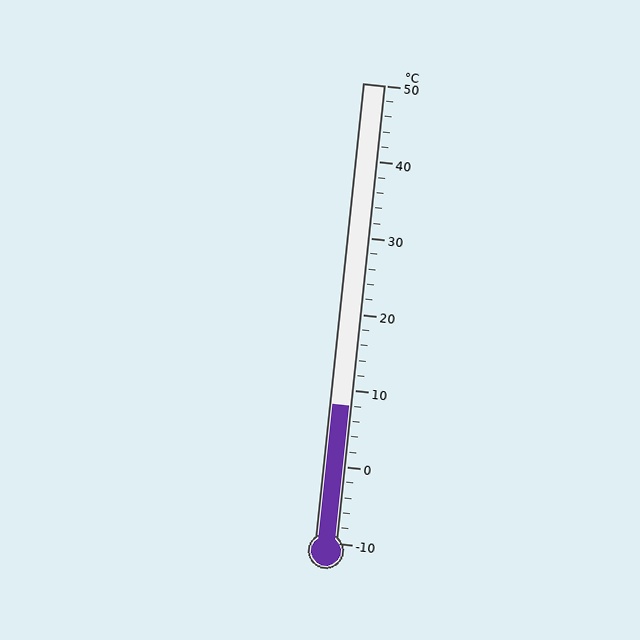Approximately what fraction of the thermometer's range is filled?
The thermometer is filled to approximately 30% of its range.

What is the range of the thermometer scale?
The thermometer scale ranges from -10°C to 50°C.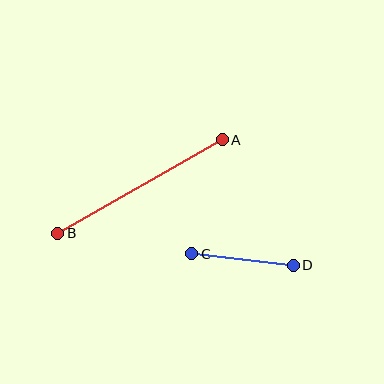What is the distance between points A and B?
The distance is approximately 189 pixels.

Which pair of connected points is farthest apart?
Points A and B are farthest apart.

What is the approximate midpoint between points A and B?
The midpoint is at approximately (140, 187) pixels.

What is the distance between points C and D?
The distance is approximately 102 pixels.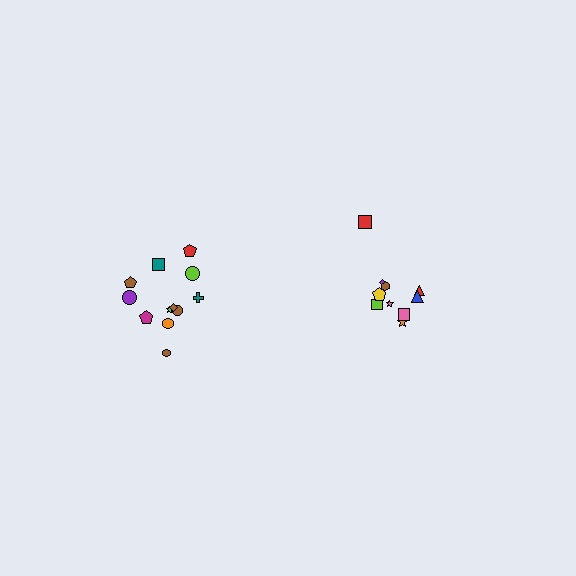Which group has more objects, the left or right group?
The left group.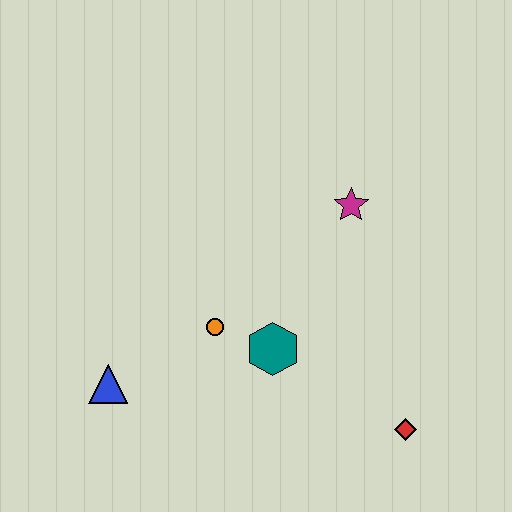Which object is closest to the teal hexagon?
The orange circle is closest to the teal hexagon.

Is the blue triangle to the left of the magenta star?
Yes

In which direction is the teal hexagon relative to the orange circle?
The teal hexagon is to the right of the orange circle.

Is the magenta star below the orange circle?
No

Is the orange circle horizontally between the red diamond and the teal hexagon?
No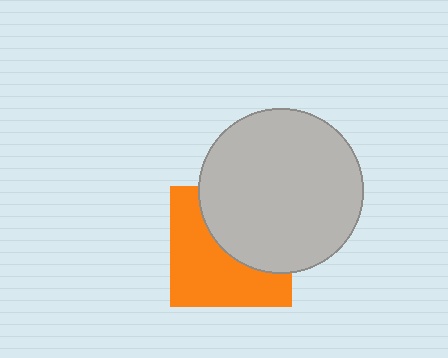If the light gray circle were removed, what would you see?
You would see the complete orange square.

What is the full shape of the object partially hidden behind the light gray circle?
The partially hidden object is an orange square.